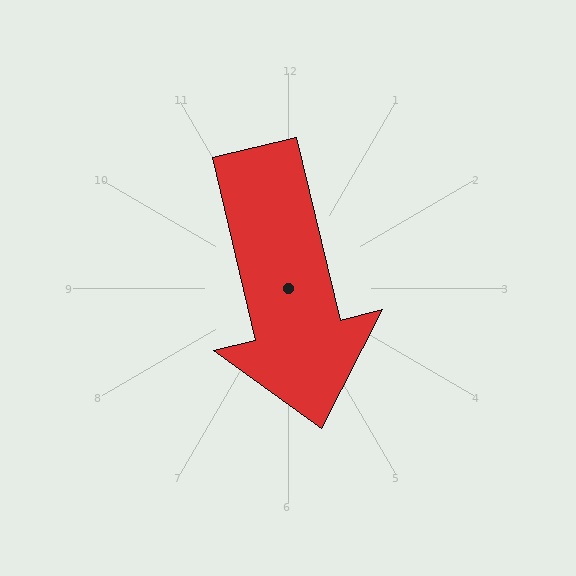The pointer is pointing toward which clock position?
Roughly 6 o'clock.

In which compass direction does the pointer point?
South.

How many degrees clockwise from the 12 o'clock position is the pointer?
Approximately 167 degrees.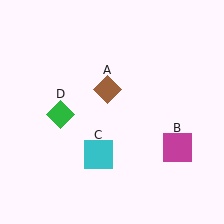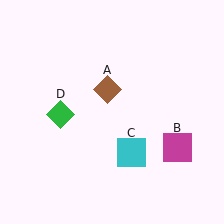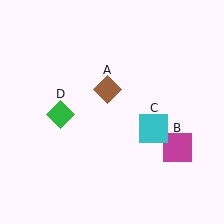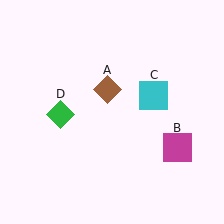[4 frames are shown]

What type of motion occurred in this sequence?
The cyan square (object C) rotated counterclockwise around the center of the scene.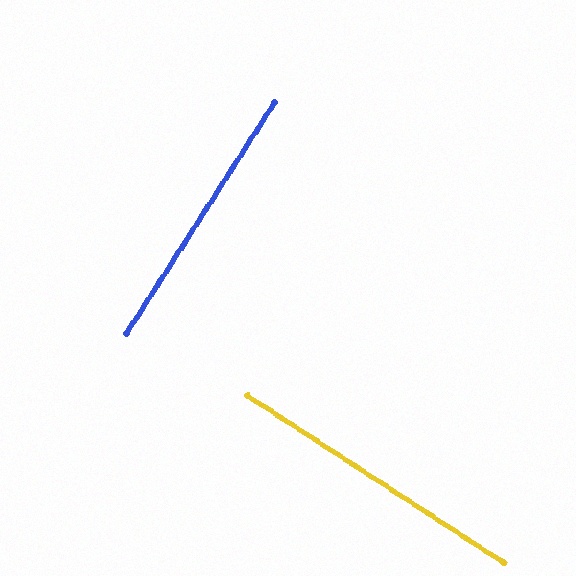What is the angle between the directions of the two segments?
Approximately 90 degrees.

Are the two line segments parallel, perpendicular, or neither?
Perpendicular — they meet at approximately 90°.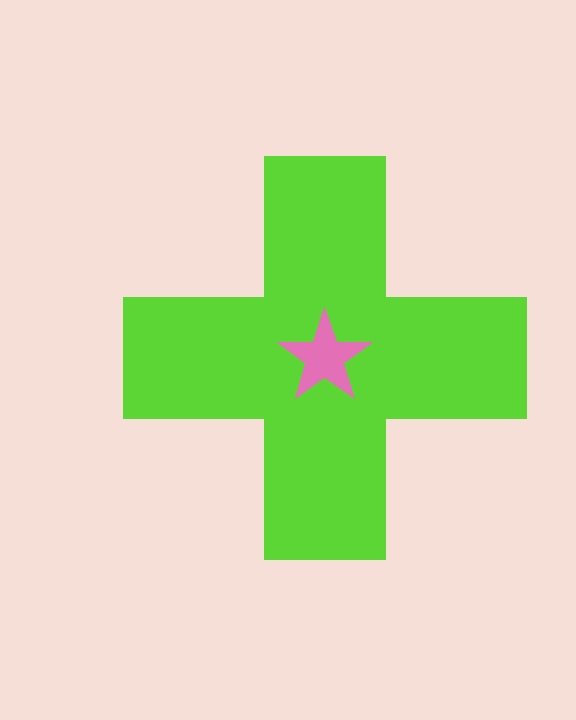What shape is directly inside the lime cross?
The pink star.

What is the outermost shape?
The lime cross.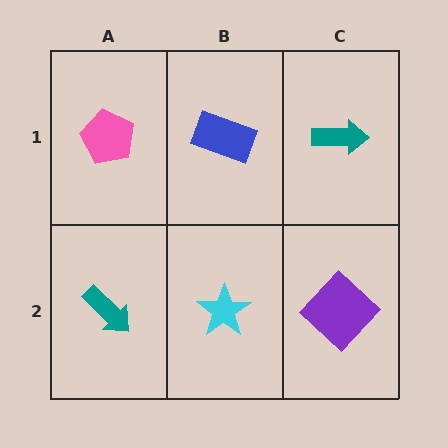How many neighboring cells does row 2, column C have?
2.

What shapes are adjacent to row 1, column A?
A teal arrow (row 2, column A), a blue rectangle (row 1, column B).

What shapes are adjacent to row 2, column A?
A pink pentagon (row 1, column A), a cyan star (row 2, column B).